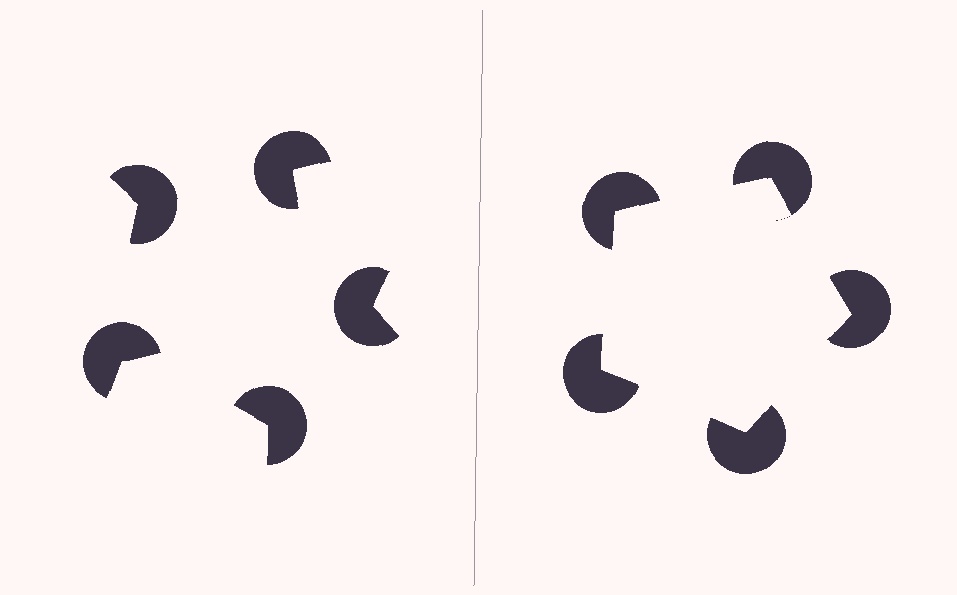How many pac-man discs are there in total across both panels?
10 — 5 on each side.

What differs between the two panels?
The pac-man discs are positioned identically on both sides; only the wedge orientations differ. On the right they align to a pentagon; on the left they are misaligned.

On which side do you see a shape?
An illusory pentagon appears on the right side. On the left side the wedge cuts are rotated, so no coherent shape forms.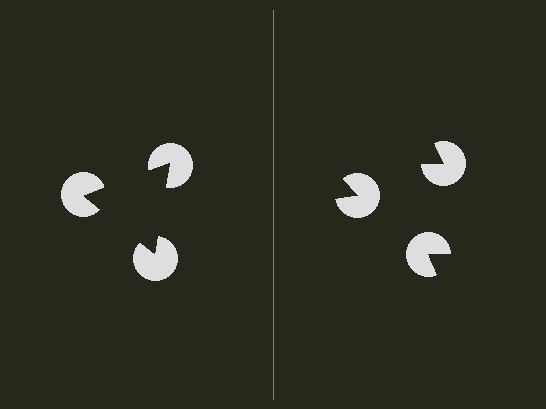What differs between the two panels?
The pac-man discs are positioned identically on both sides; only the wedge orientations differ. On the left they align to a triangle; on the right they are misaligned.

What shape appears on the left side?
An illusory triangle.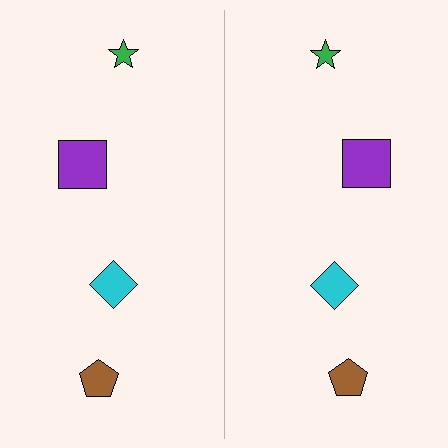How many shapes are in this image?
There are 8 shapes in this image.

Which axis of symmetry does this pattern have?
The pattern has a vertical axis of symmetry running through the center of the image.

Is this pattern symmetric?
Yes, this pattern has bilateral (reflection) symmetry.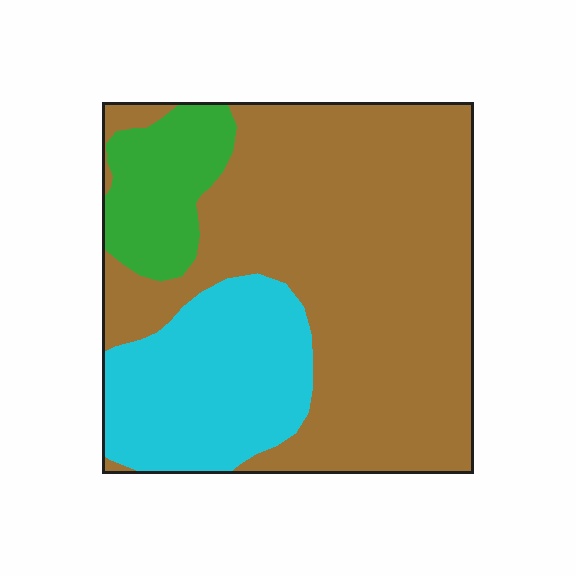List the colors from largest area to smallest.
From largest to smallest: brown, cyan, green.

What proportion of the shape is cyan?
Cyan takes up about one quarter (1/4) of the shape.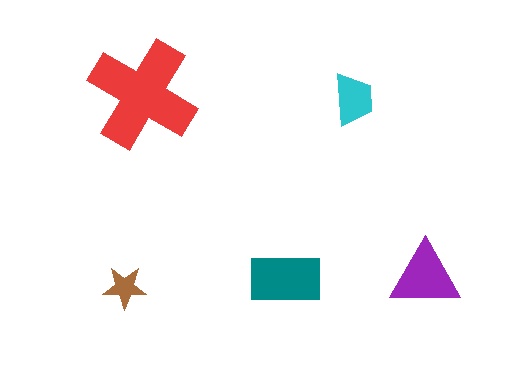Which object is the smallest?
The brown star.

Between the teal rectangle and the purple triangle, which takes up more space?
The teal rectangle.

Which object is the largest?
The red cross.